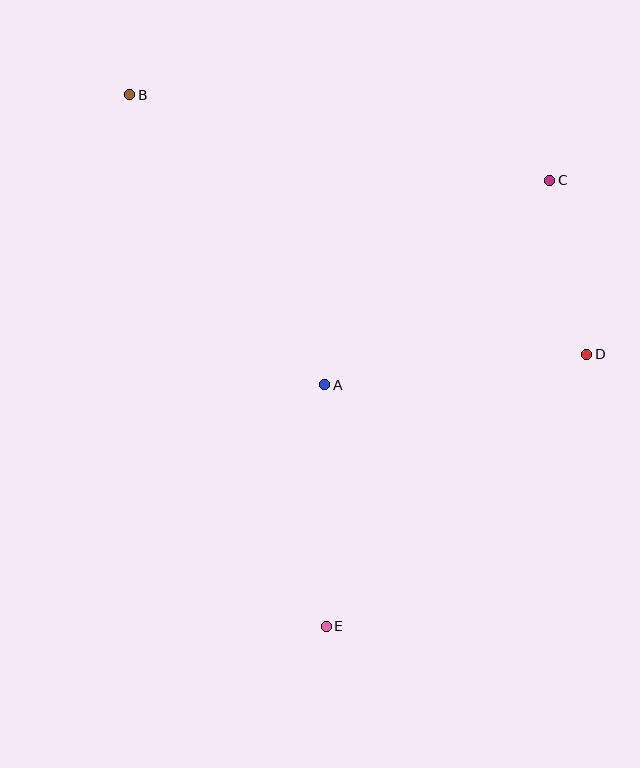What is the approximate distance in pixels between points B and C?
The distance between B and C is approximately 429 pixels.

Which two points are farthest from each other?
Points B and E are farthest from each other.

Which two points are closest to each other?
Points C and D are closest to each other.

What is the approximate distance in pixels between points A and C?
The distance between A and C is approximately 304 pixels.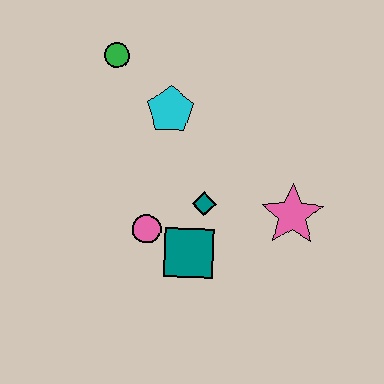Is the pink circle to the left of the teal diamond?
Yes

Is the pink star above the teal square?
Yes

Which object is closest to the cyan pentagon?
The green circle is closest to the cyan pentagon.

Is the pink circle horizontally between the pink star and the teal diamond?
No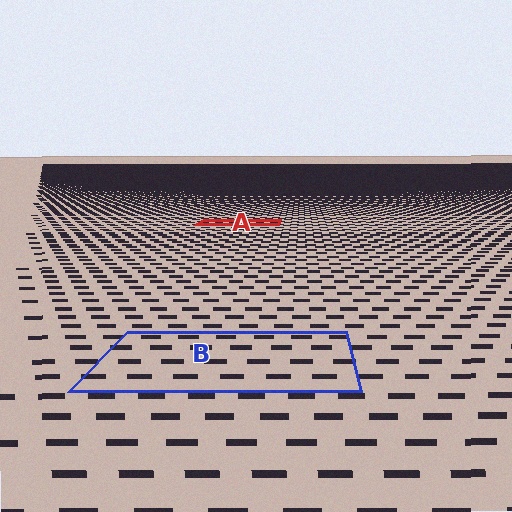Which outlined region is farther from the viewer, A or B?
Region A is farther from the viewer — the texture elements inside it appear smaller and more densely packed.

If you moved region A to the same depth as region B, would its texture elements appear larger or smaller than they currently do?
They would appear larger. At a closer depth, the same texture elements are projected at a bigger on-screen size.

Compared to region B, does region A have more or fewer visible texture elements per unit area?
Region A has more texture elements per unit area — they are packed more densely because it is farther away.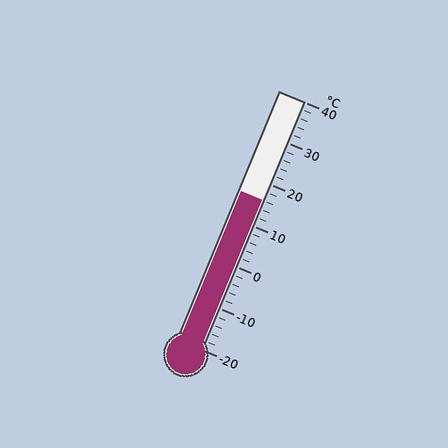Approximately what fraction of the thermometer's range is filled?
The thermometer is filled to approximately 60% of its range.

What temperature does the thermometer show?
The thermometer shows approximately 16°C.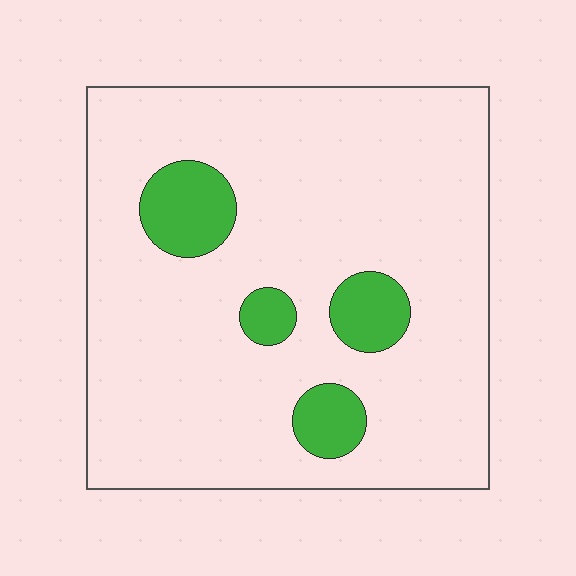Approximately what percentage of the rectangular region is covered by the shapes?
Approximately 10%.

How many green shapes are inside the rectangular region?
4.